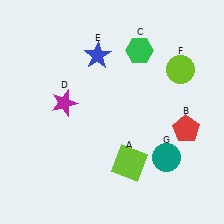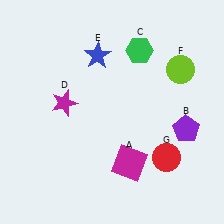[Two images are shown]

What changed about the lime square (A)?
In Image 1, A is lime. In Image 2, it changed to magenta.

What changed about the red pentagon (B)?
In Image 1, B is red. In Image 2, it changed to purple.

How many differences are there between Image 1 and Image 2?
There are 3 differences between the two images.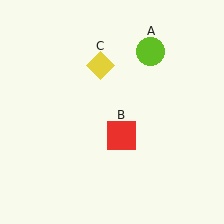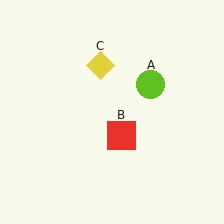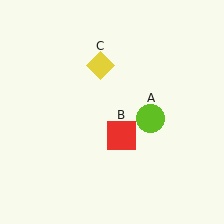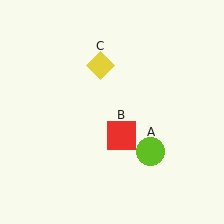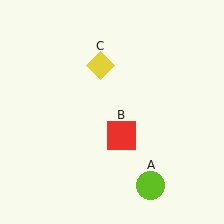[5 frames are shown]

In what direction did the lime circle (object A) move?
The lime circle (object A) moved down.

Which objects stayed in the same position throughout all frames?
Red square (object B) and yellow diamond (object C) remained stationary.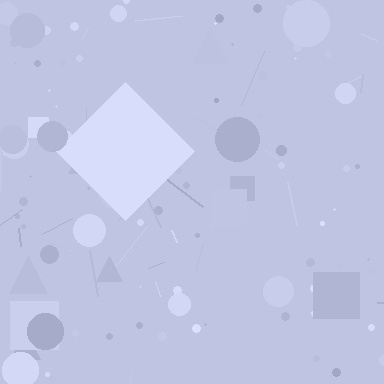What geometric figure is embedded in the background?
A diamond is embedded in the background.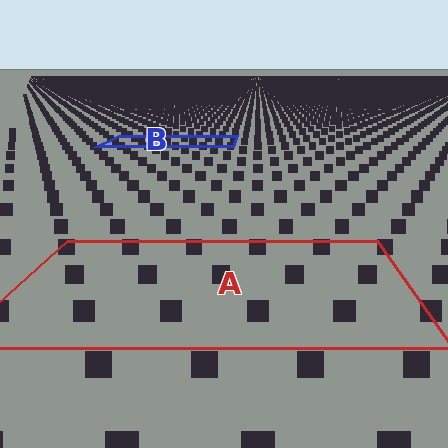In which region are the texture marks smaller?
The texture marks are smaller in region B, because it is farther away.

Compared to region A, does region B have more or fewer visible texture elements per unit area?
Region B has more texture elements per unit area — they are packed more densely because it is farther away.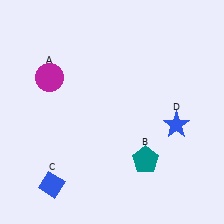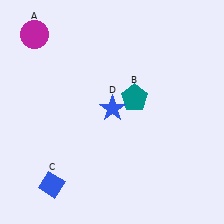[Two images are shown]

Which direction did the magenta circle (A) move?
The magenta circle (A) moved up.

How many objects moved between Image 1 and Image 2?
3 objects moved between the two images.